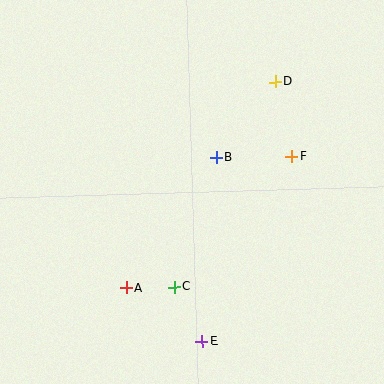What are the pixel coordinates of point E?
Point E is at (202, 341).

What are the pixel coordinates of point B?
Point B is at (216, 157).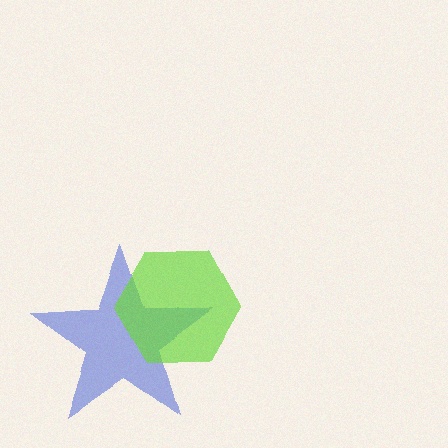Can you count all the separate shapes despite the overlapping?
Yes, there are 2 separate shapes.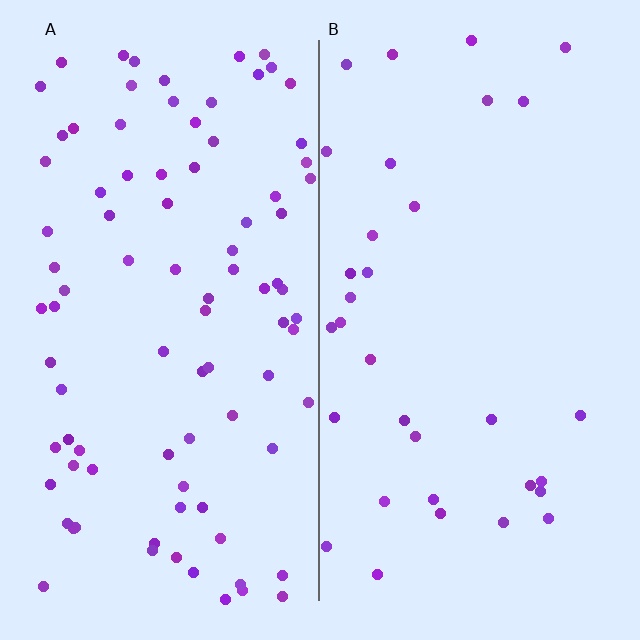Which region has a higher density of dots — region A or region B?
A (the left).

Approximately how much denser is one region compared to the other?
Approximately 2.7× — region A over region B.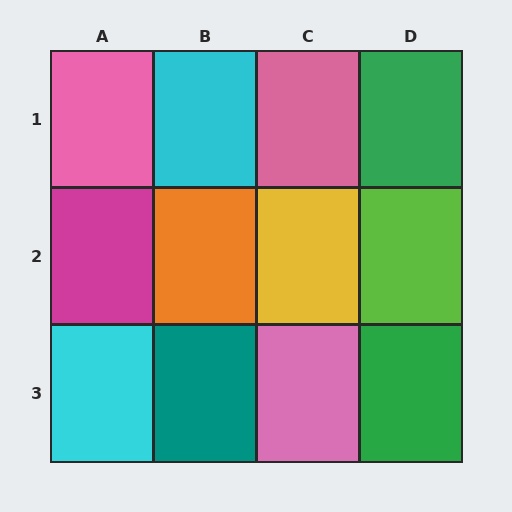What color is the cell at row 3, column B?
Teal.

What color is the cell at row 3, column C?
Pink.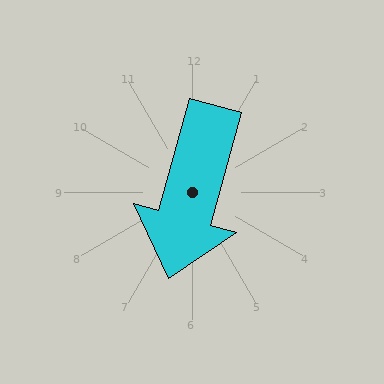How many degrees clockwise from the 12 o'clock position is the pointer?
Approximately 195 degrees.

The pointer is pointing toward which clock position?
Roughly 7 o'clock.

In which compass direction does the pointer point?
South.